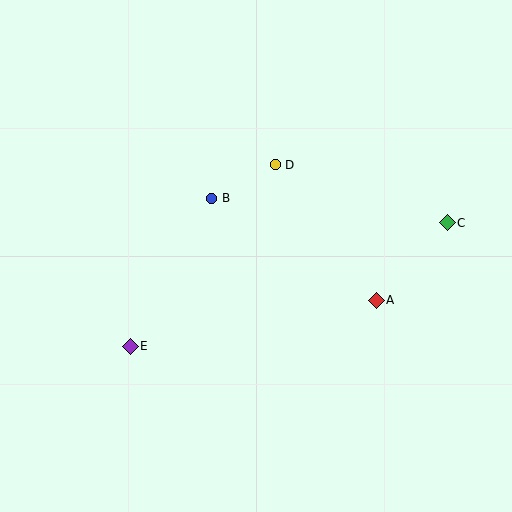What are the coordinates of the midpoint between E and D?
The midpoint between E and D is at (203, 256).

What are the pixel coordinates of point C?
Point C is at (447, 223).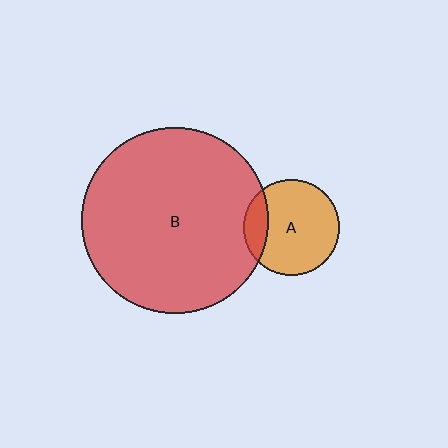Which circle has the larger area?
Circle B (red).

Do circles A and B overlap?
Yes.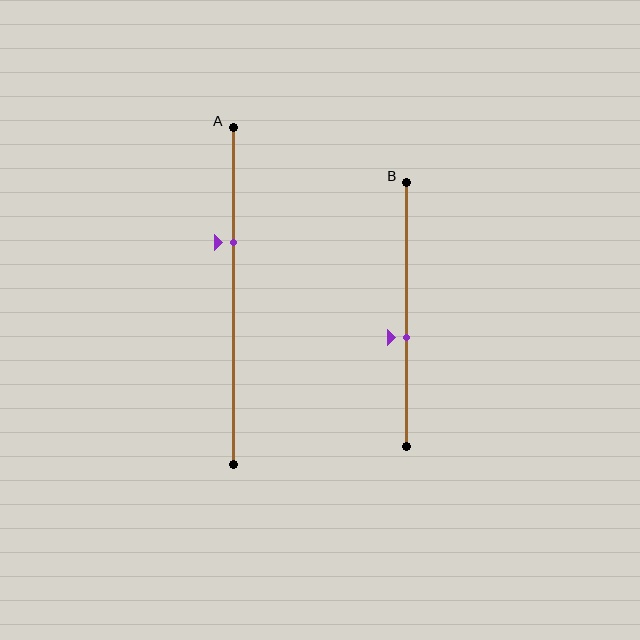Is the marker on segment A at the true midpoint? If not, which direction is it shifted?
No, the marker on segment A is shifted upward by about 16% of the segment length.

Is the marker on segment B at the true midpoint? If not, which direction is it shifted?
No, the marker on segment B is shifted downward by about 9% of the segment length.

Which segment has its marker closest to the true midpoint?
Segment B has its marker closest to the true midpoint.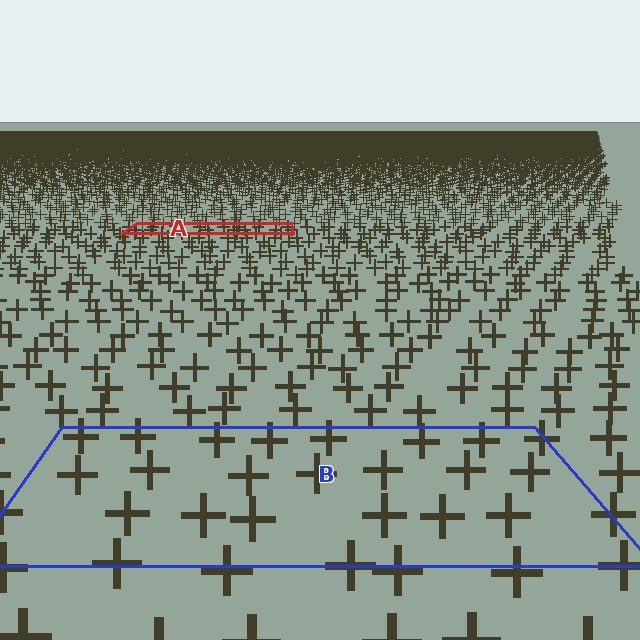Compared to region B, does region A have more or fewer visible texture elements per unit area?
Region A has more texture elements per unit area — they are packed more densely because it is farther away.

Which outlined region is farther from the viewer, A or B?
Region A is farther from the viewer — the texture elements inside it appear smaller and more densely packed.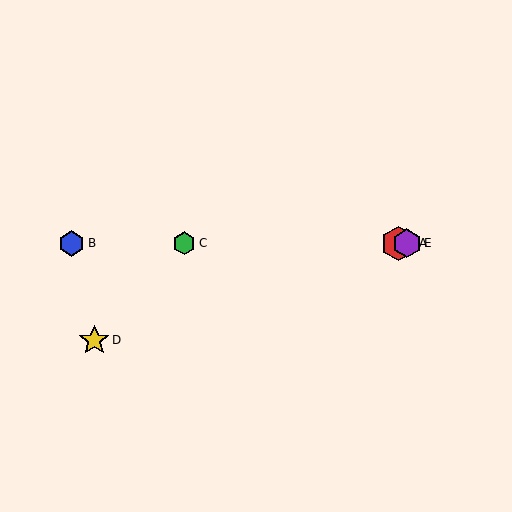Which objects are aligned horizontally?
Objects A, B, C, E are aligned horizontally.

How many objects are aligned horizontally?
4 objects (A, B, C, E) are aligned horizontally.